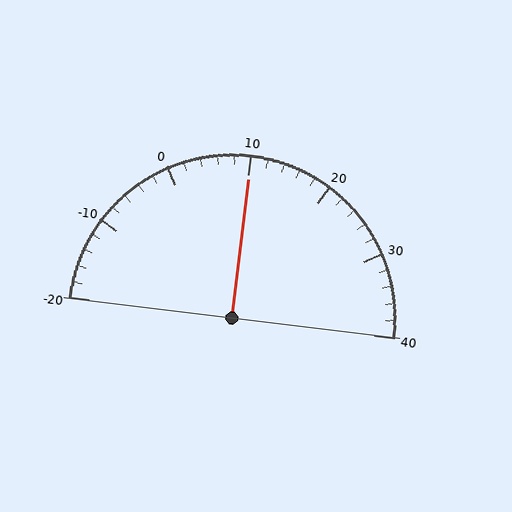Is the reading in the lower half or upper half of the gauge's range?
The reading is in the upper half of the range (-20 to 40).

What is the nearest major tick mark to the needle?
The nearest major tick mark is 10.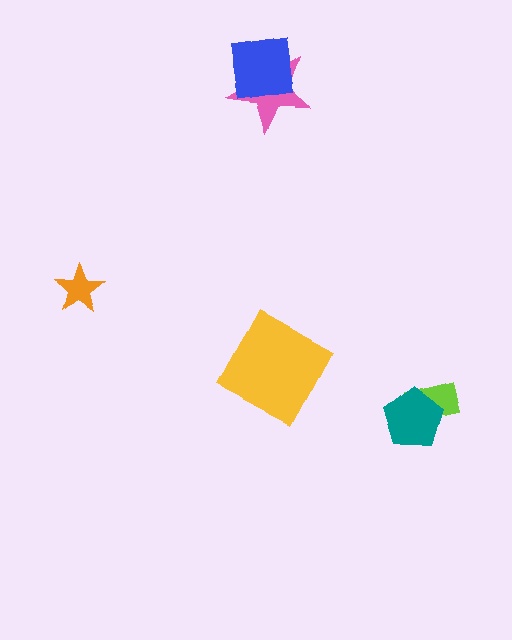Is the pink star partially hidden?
Yes, it is partially covered by another shape.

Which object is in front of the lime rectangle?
The teal pentagon is in front of the lime rectangle.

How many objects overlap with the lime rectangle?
1 object overlaps with the lime rectangle.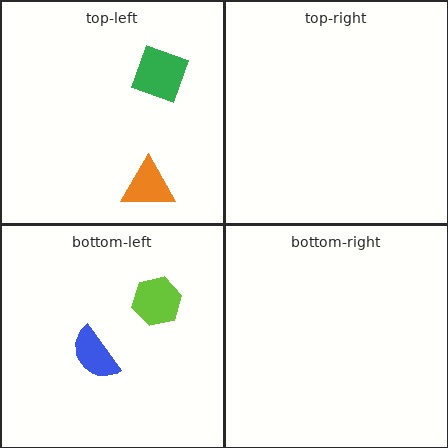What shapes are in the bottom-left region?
The blue semicircle, the lime hexagon.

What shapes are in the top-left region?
The green diamond, the orange triangle.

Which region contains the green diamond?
The top-left region.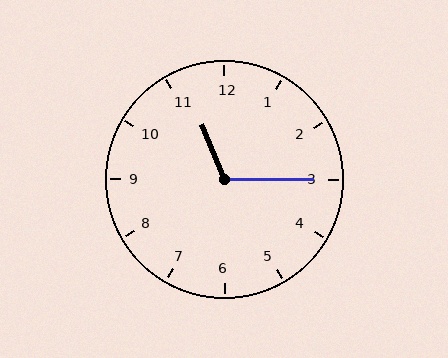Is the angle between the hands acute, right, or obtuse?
It is obtuse.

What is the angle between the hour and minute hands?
Approximately 112 degrees.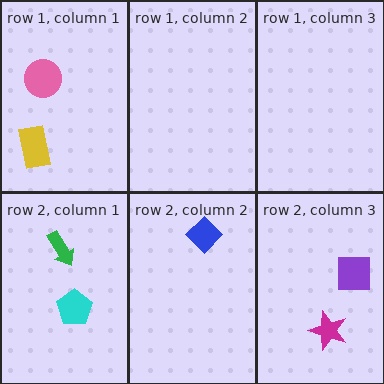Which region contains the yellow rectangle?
The row 1, column 1 region.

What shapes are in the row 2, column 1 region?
The green arrow, the cyan pentagon.